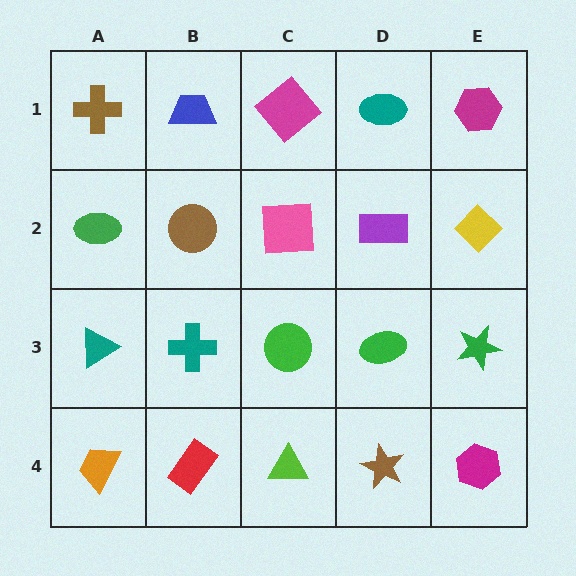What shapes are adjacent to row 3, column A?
A green ellipse (row 2, column A), an orange trapezoid (row 4, column A), a teal cross (row 3, column B).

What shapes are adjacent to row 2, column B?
A blue trapezoid (row 1, column B), a teal cross (row 3, column B), a green ellipse (row 2, column A), a pink square (row 2, column C).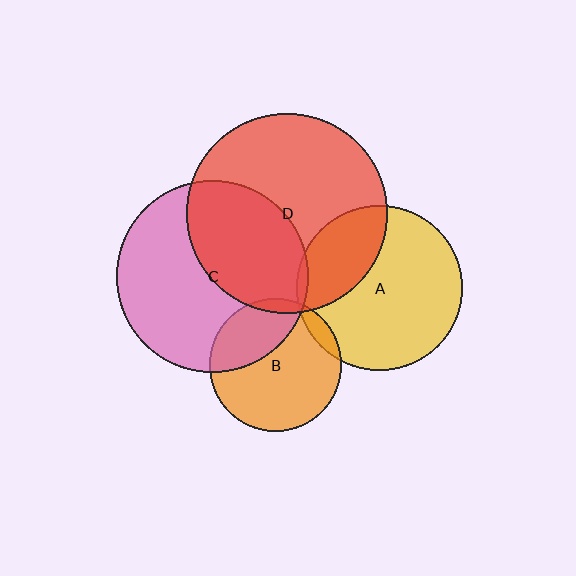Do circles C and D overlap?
Yes.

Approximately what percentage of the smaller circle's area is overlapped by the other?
Approximately 40%.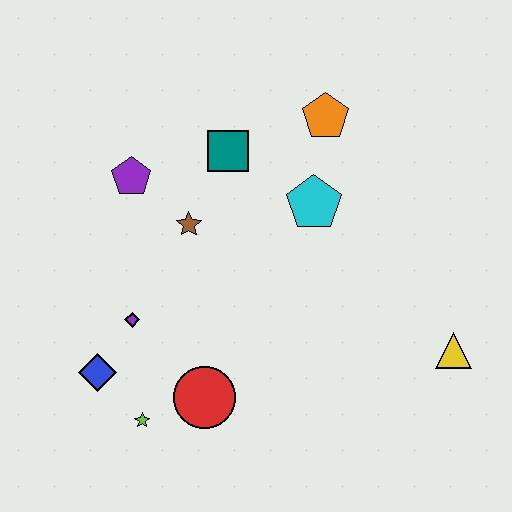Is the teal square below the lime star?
No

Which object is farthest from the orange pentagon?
The lime star is farthest from the orange pentagon.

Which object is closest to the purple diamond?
The blue diamond is closest to the purple diamond.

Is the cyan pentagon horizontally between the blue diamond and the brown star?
No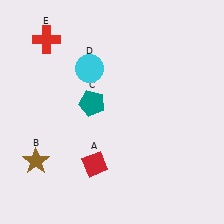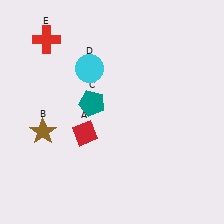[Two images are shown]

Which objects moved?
The objects that moved are: the red diamond (A), the brown star (B).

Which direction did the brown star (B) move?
The brown star (B) moved up.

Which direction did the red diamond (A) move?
The red diamond (A) moved up.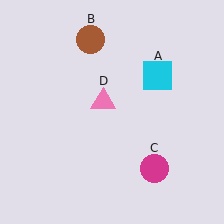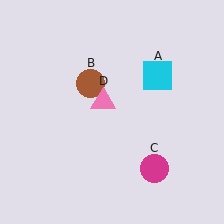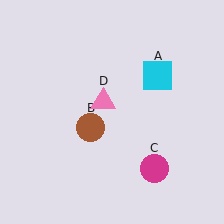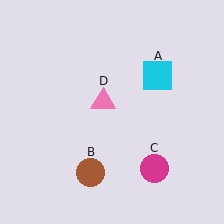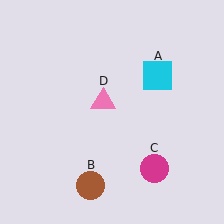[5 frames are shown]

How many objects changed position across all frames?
1 object changed position: brown circle (object B).